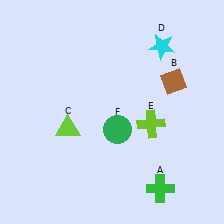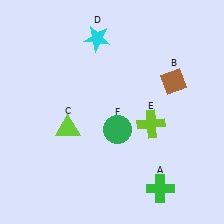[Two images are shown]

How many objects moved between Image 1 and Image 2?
1 object moved between the two images.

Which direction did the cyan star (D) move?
The cyan star (D) moved left.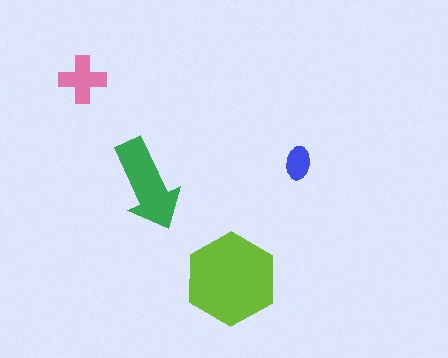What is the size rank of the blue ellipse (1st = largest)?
4th.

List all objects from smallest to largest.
The blue ellipse, the pink cross, the green arrow, the lime hexagon.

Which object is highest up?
The pink cross is topmost.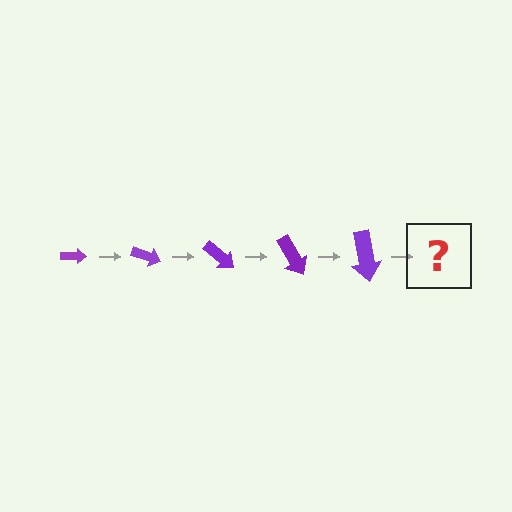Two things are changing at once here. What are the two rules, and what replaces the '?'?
The two rules are that the arrow grows larger each step and it rotates 20 degrees each step. The '?' should be an arrow, larger than the previous one and rotated 100 degrees from the start.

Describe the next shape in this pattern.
It should be an arrow, larger than the previous one and rotated 100 degrees from the start.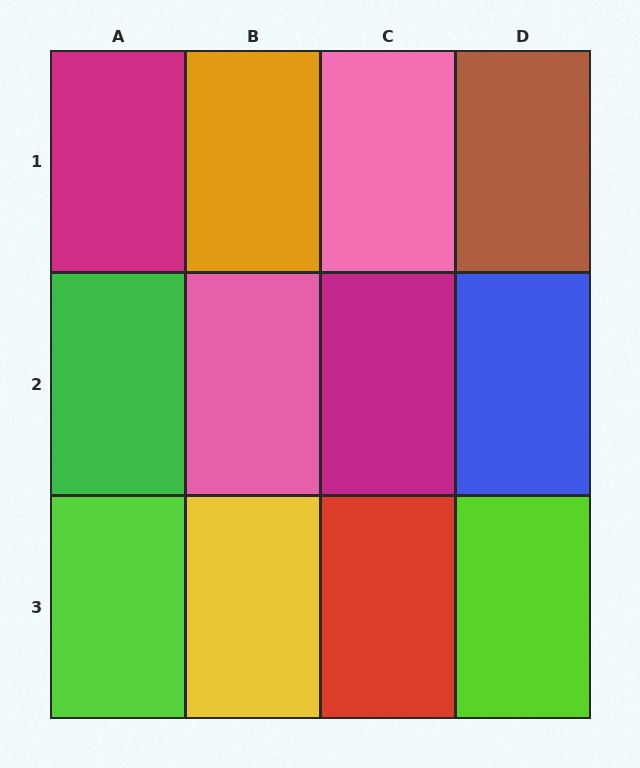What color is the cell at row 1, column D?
Brown.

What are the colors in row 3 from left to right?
Lime, yellow, red, lime.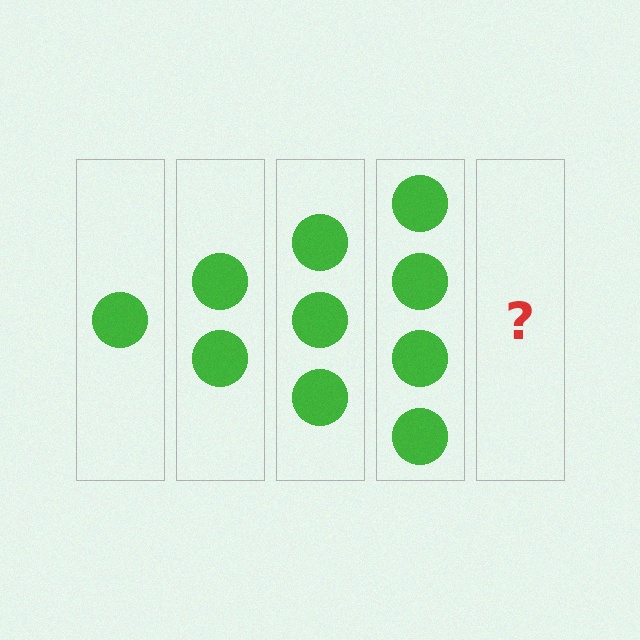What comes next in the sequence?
The next element should be 5 circles.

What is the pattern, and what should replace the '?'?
The pattern is that each step adds one more circle. The '?' should be 5 circles.